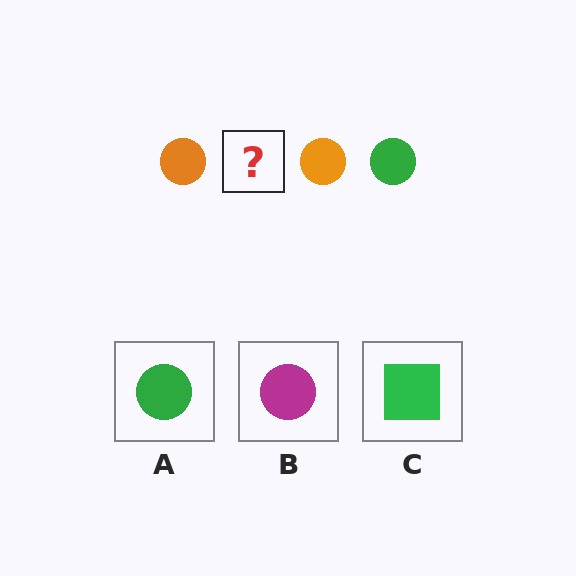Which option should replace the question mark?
Option A.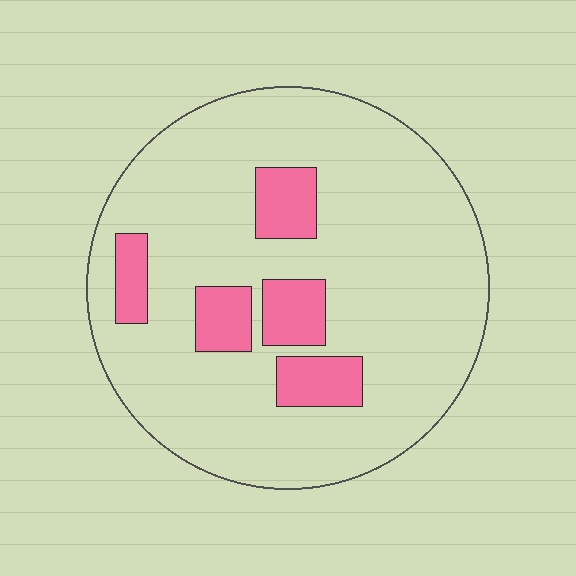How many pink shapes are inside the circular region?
5.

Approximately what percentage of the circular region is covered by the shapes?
Approximately 15%.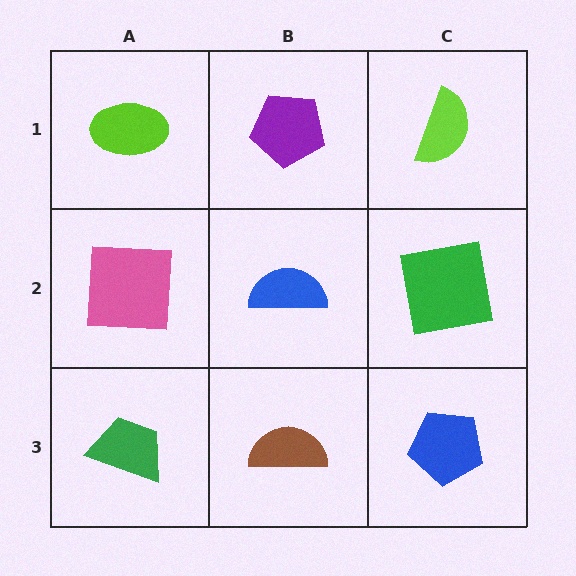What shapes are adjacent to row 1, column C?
A green square (row 2, column C), a purple pentagon (row 1, column B).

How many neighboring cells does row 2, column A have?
3.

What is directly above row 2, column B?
A purple pentagon.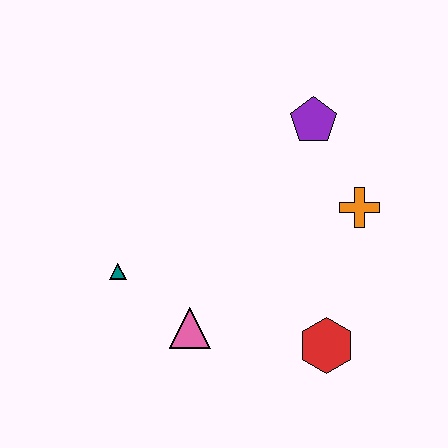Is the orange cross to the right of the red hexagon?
Yes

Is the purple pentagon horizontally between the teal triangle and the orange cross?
Yes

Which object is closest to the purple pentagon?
The orange cross is closest to the purple pentagon.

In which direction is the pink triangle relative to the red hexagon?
The pink triangle is to the left of the red hexagon.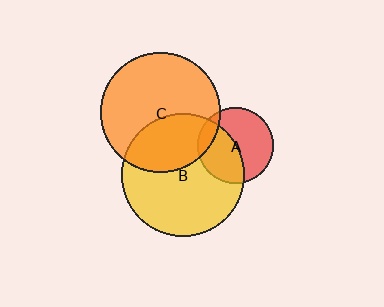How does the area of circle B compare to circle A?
Approximately 2.6 times.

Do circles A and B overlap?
Yes.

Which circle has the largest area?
Circle B (yellow).